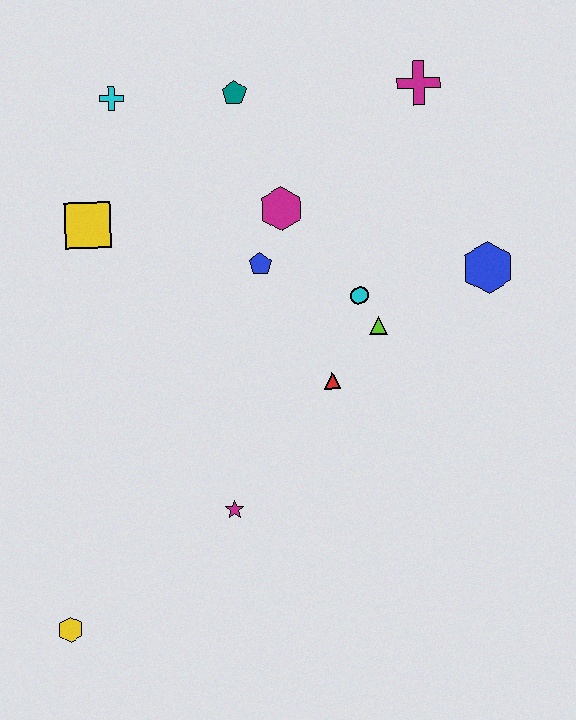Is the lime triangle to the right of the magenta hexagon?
Yes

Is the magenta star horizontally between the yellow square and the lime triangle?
Yes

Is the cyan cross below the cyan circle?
No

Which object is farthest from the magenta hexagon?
The yellow hexagon is farthest from the magenta hexagon.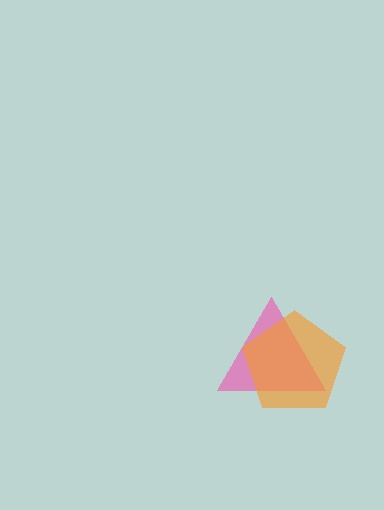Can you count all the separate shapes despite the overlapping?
Yes, there are 2 separate shapes.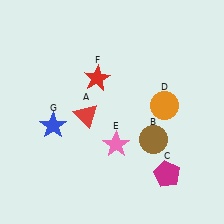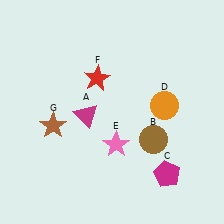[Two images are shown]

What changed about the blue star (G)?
In Image 1, G is blue. In Image 2, it changed to brown.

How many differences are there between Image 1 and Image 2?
There are 2 differences between the two images.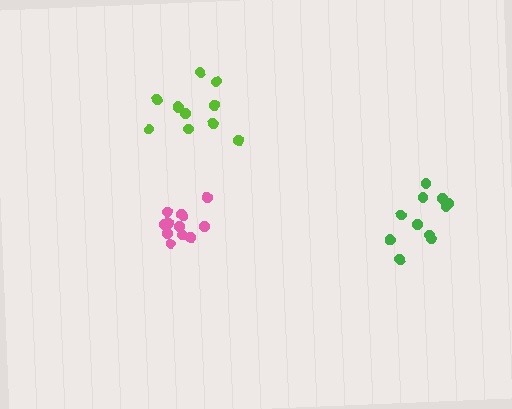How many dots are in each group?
Group 1: 13 dots, Group 2: 11 dots, Group 3: 12 dots (36 total).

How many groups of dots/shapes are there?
There are 3 groups.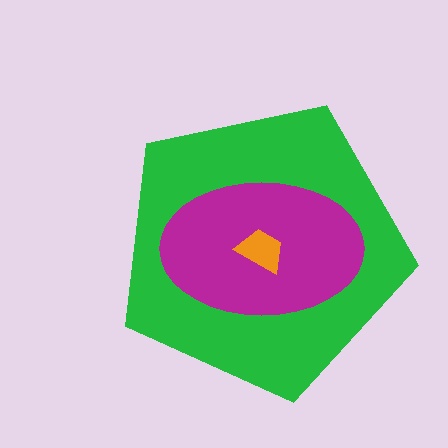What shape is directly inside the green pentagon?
The magenta ellipse.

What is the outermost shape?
The green pentagon.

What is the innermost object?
The orange trapezoid.